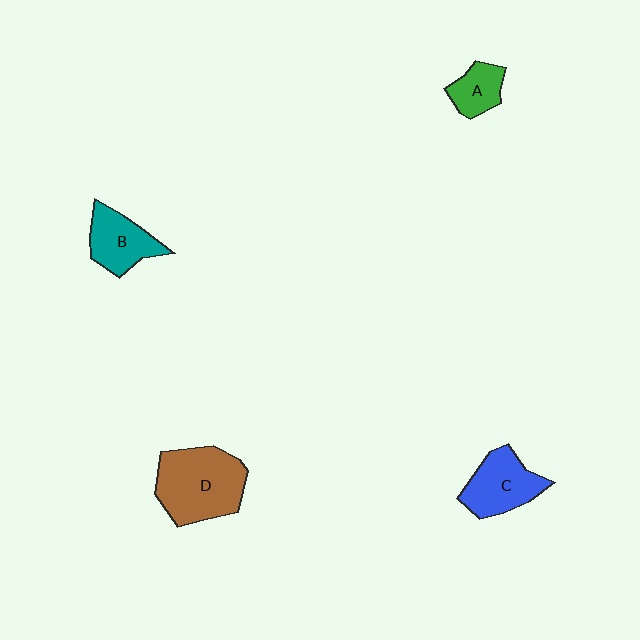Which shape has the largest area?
Shape D (brown).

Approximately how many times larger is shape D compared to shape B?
Approximately 1.7 times.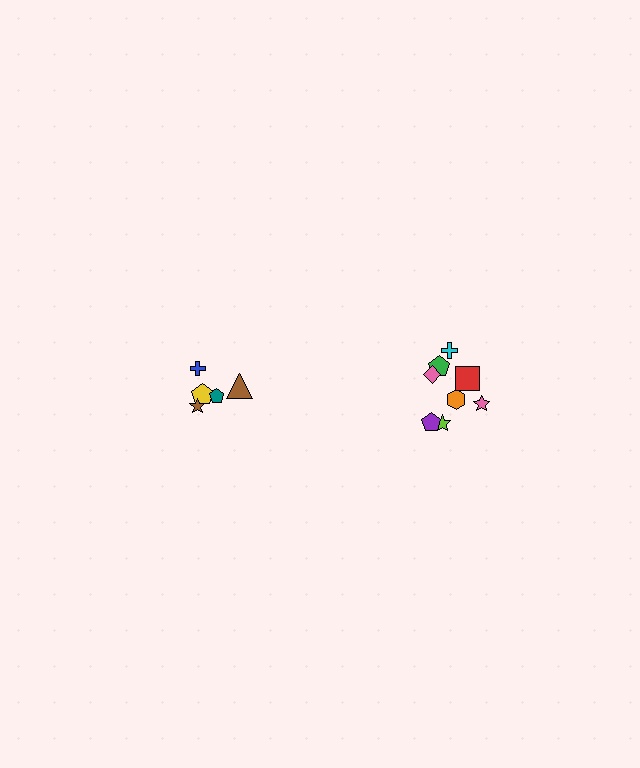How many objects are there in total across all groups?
There are 13 objects.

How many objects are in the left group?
There are 5 objects.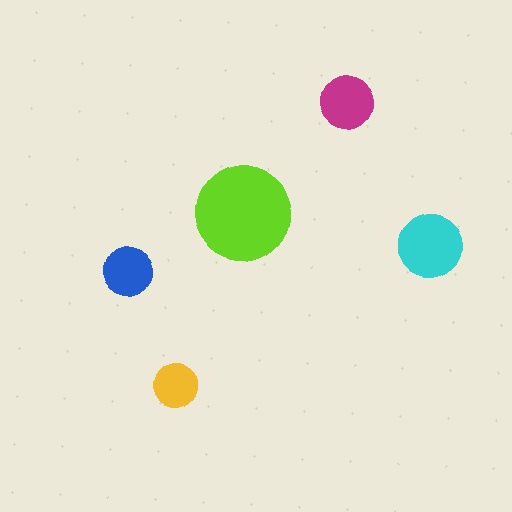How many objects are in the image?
There are 5 objects in the image.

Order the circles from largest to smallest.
the lime one, the cyan one, the magenta one, the blue one, the yellow one.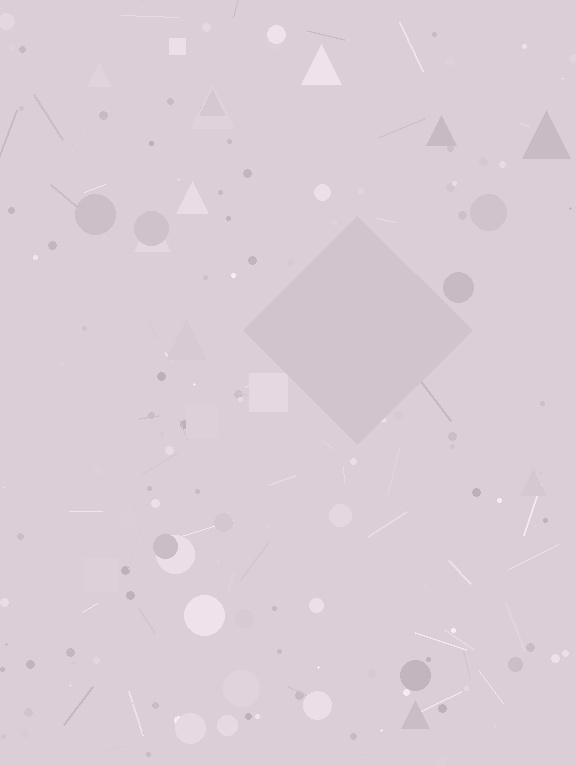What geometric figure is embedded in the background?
A diamond is embedded in the background.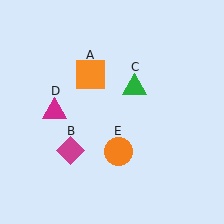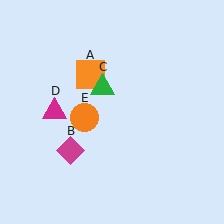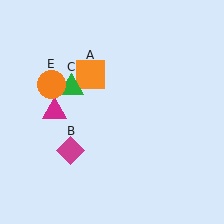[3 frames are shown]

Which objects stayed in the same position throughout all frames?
Orange square (object A) and magenta diamond (object B) and magenta triangle (object D) remained stationary.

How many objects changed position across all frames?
2 objects changed position: green triangle (object C), orange circle (object E).